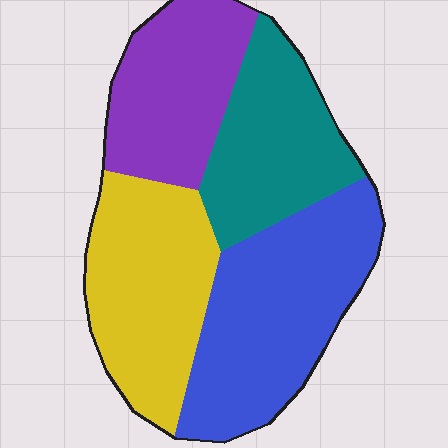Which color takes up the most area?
Blue, at roughly 30%.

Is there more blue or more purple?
Blue.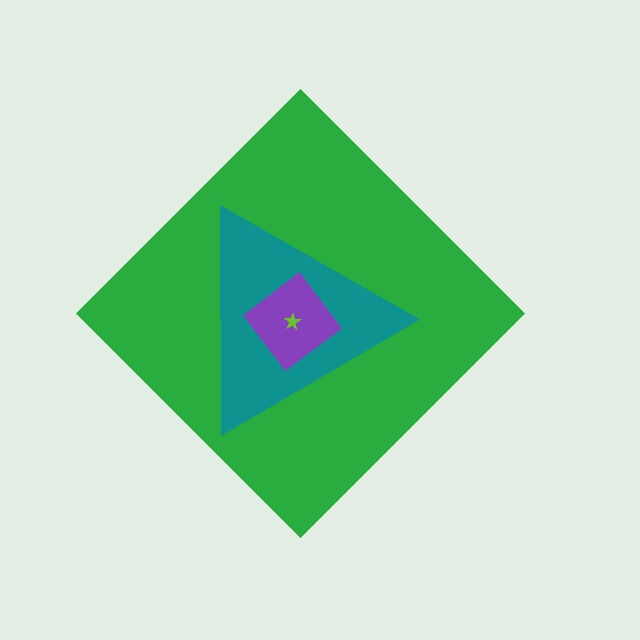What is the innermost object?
The lime star.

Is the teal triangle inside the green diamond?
Yes.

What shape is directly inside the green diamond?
The teal triangle.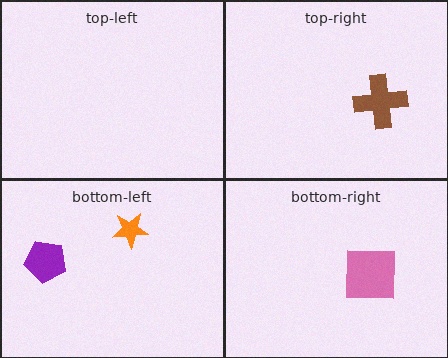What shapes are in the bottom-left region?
The purple pentagon, the orange star.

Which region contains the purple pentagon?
The bottom-left region.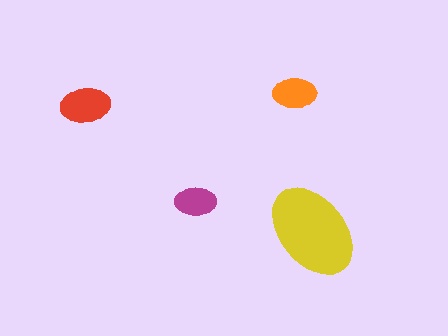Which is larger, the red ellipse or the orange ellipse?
The red one.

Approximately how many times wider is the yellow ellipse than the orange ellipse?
About 2 times wider.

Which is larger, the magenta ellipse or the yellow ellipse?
The yellow one.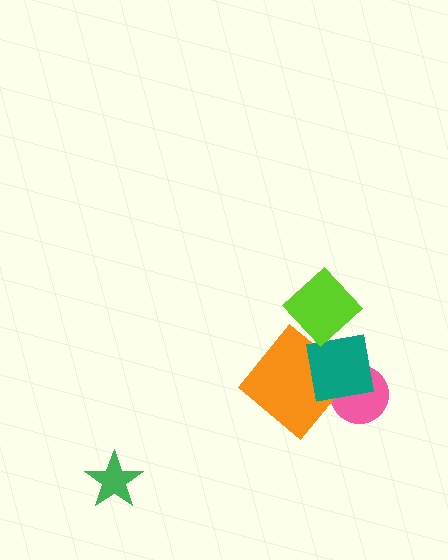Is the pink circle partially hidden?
Yes, it is partially covered by another shape.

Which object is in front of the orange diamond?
The teal square is in front of the orange diamond.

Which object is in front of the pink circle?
The teal square is in front of the pink circle.